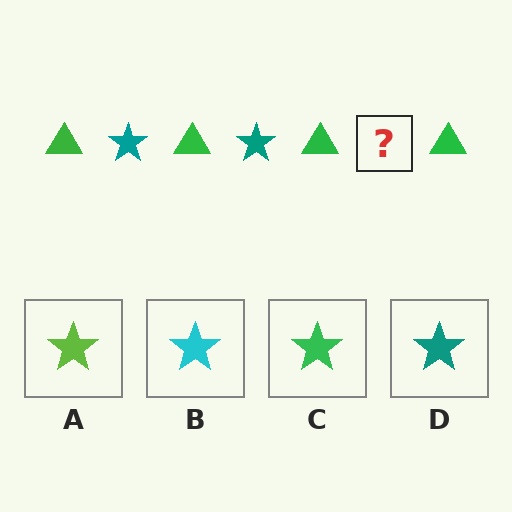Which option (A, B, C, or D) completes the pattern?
D.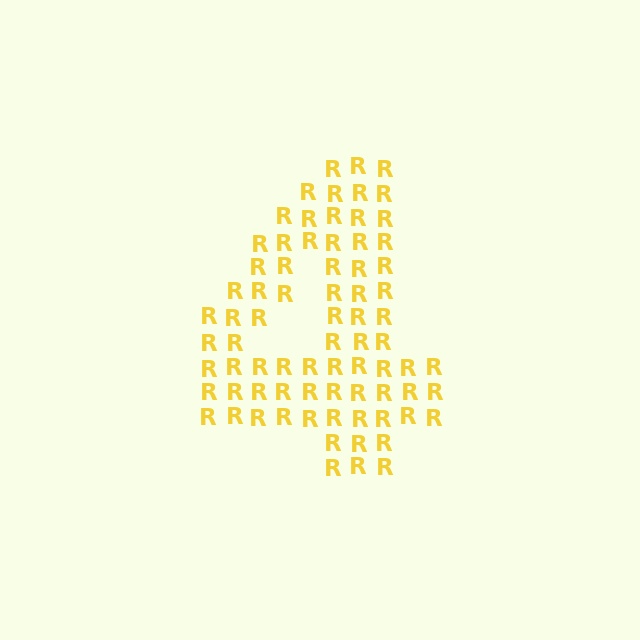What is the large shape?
The large shape is the digit 4.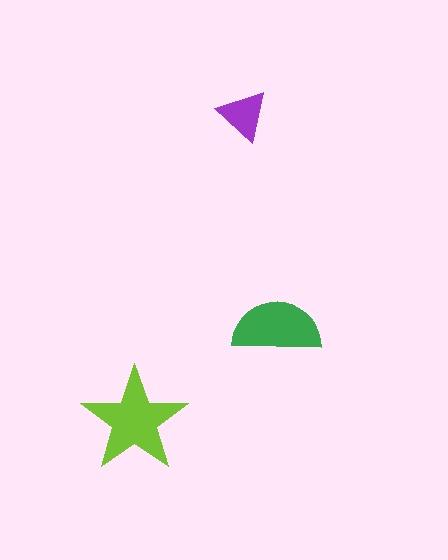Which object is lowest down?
The lime star is bottommost.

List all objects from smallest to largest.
The purple triangle, the green semicircle, the lime star.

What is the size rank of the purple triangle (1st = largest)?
3rd.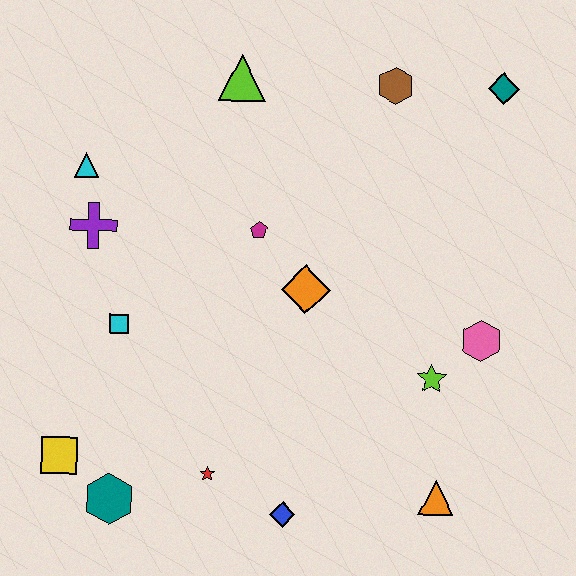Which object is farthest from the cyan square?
The teal diamond is farthest from the cyan square.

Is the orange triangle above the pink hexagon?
No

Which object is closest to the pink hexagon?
The lime star is closest to the pink hexagon.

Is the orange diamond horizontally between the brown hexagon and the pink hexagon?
No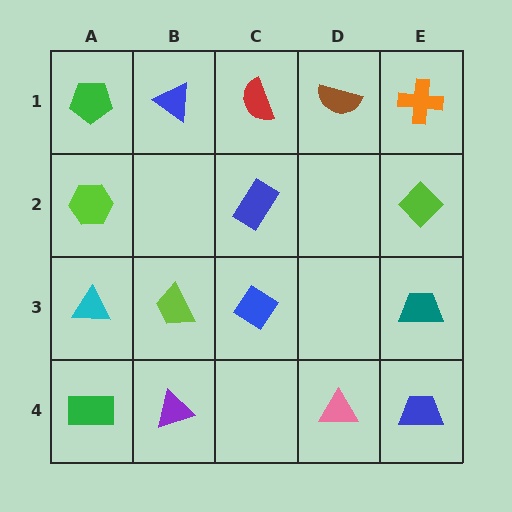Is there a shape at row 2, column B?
No, that cell is empty.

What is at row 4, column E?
A blue trapezoid.